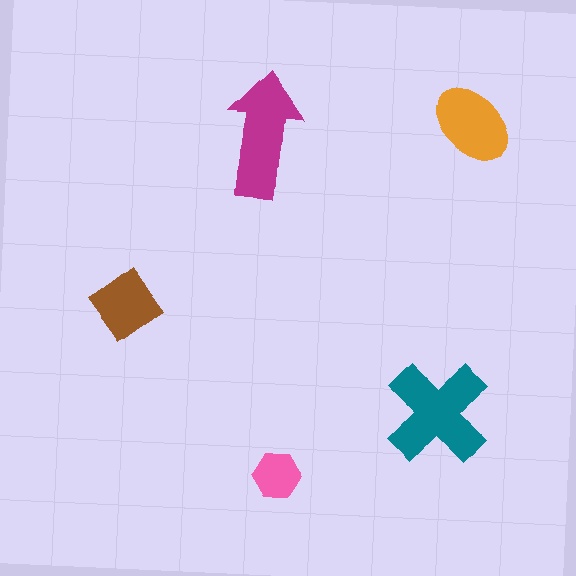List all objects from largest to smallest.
The teal cross, the magenta arrow, the orange ellipse, the brown diamond, the pink hexagon.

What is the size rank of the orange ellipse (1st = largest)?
3rd.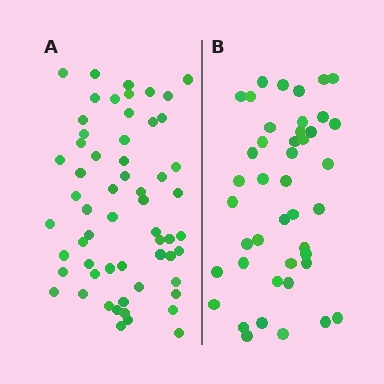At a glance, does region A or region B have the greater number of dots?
Region A (the left region) has more dots.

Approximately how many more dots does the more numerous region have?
Region A has approximately 15 more dots than region B.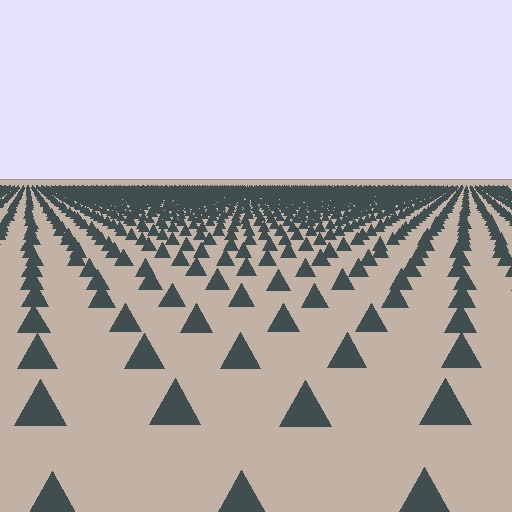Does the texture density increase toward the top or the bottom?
Density increases toward the top.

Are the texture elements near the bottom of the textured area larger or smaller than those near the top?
Larger. Near the bottom, elements are closer to the viewer and appear at a bigger on-screen size.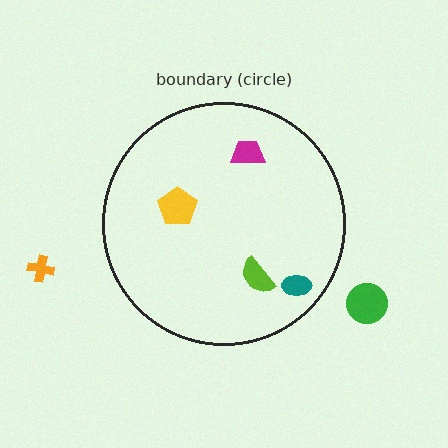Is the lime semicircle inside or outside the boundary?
Inside.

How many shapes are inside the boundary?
4 inside, 2 outside.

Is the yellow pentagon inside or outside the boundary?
Inside.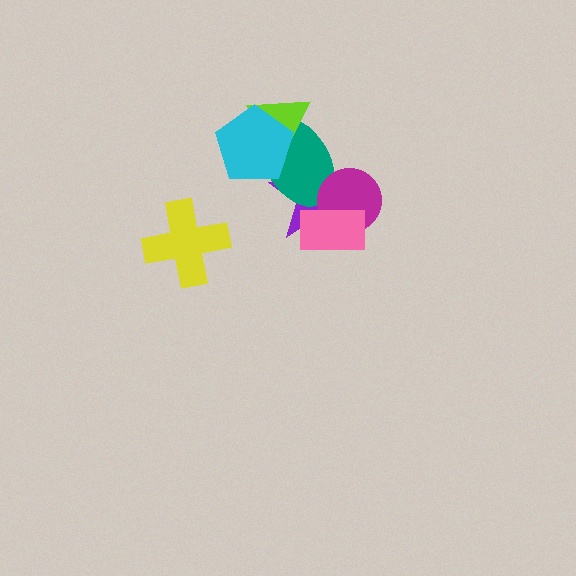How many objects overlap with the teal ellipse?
4 objects overlap with the teal ellipse.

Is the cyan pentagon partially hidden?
No, no other shape covers it.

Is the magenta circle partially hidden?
Yes, it is partially covered by another shape.